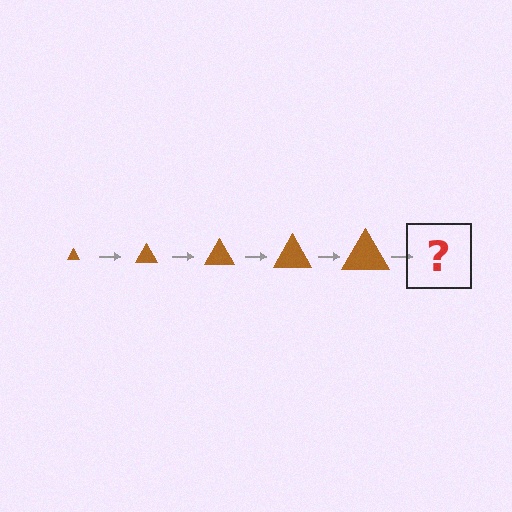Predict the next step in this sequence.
The next step is a brown triangle, larger than the previous one.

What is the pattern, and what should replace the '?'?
The pattern is that the triangle gets progressively larger each step. The '?' should be a brown triangle, larger than the previous one.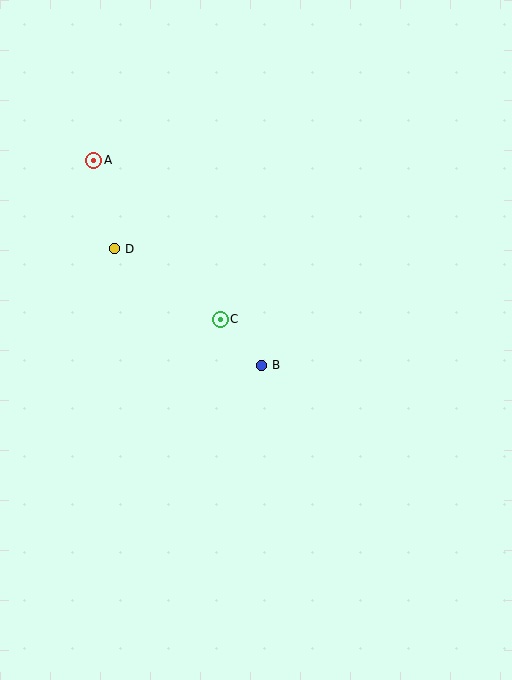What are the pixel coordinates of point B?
Point B is at (262, 365).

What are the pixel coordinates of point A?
Point A is at (94, 160).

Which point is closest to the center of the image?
Point B at (262, 365) is closest to the center.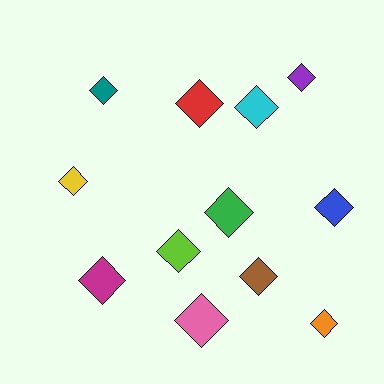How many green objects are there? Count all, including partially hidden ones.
There is 1 green object.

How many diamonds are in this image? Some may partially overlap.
There are 12 diamonds.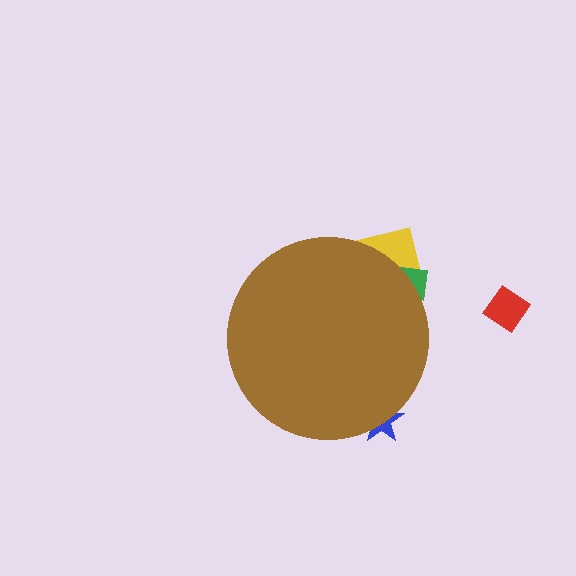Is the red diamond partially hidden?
No, the red diamond is fully visible.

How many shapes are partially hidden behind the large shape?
3 shapes are partially hidden.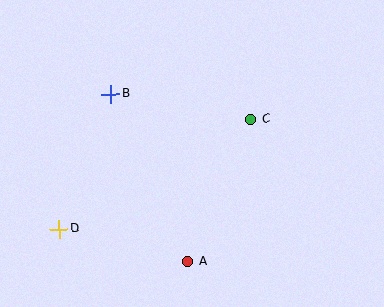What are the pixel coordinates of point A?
Point A is at (188, 261).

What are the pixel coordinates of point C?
Point C is at (251, 119).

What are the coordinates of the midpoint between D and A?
The midpoint between D and A is at (124, 245).